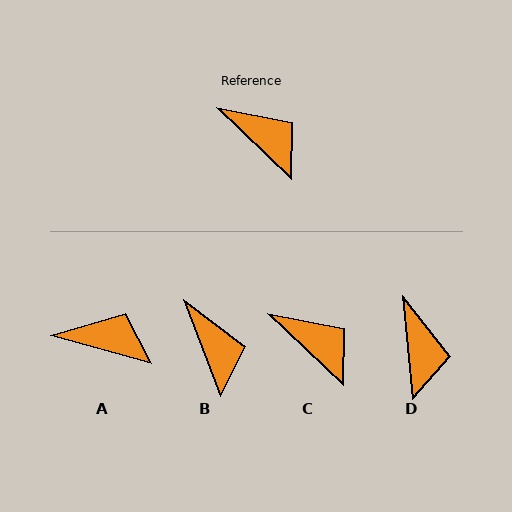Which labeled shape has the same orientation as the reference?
C.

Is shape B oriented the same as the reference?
No, it is off by about 26 degrees.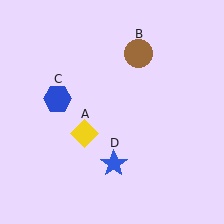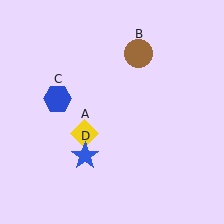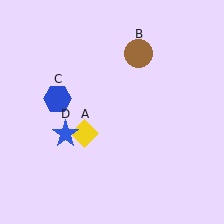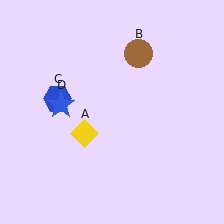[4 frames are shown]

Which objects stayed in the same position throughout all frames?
Yellow diamond (object A) and brown circle (object B) and blue hexagon (object C) remained stationary.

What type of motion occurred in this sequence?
The blue star (object D) rotated clockwise around the center of the scene.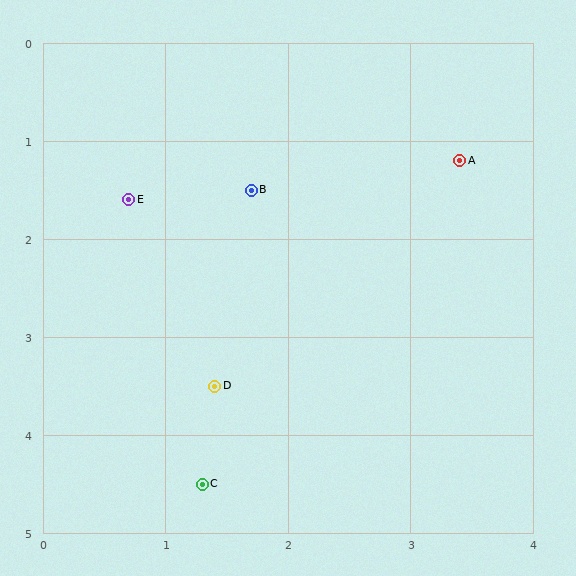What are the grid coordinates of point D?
Point D is at approximately (1.4, 3.5).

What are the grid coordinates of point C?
Point C is at approximately (1.3, 4.5).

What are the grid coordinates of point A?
Point A is at approximately (3.4, 1.2).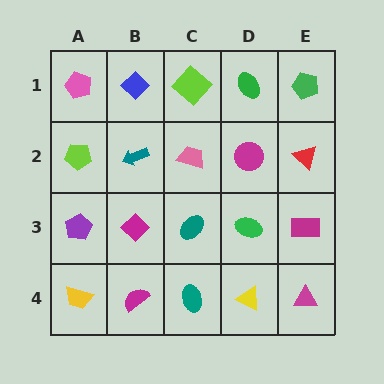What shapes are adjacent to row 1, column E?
A red triangle (row 2, column E), a green ellipse (row 1, column D).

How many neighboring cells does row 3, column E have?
3.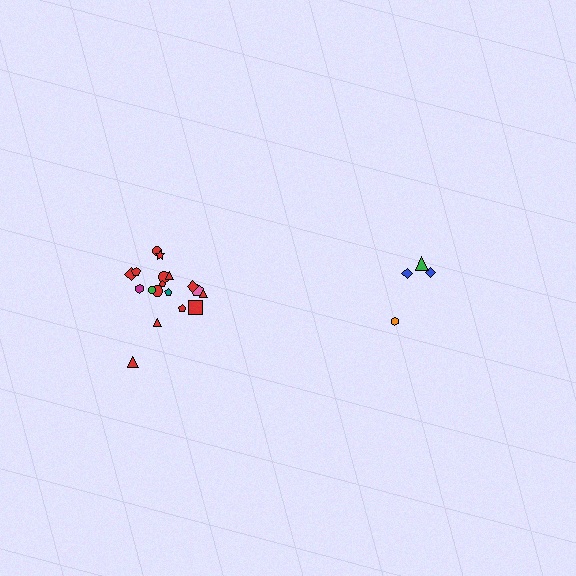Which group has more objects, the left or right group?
The left group.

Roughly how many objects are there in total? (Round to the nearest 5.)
Roughly 20 objects in total.